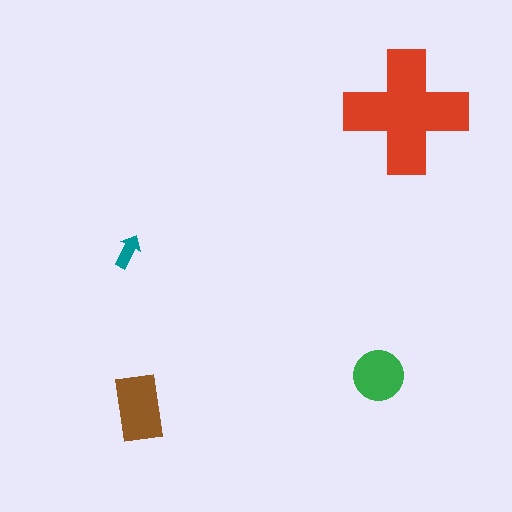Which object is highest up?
The red cross is topmost.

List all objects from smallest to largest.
The teal arrow, the green circle, the brown rectangle, the red cross.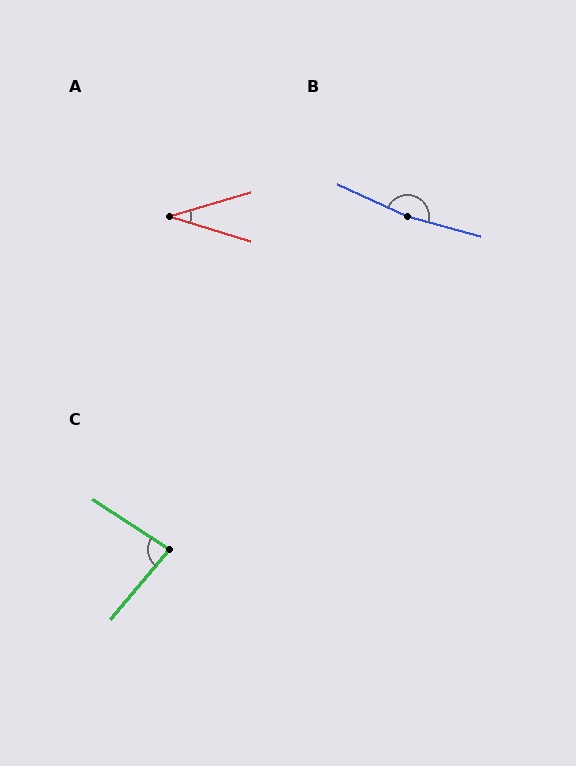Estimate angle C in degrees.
Approximately 83 degrees.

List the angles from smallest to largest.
A (33°), C (83°), B (170°).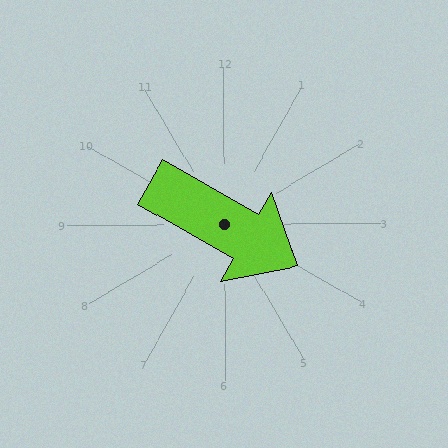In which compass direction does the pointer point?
Southeast.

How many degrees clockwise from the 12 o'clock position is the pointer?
Approximately 120 degrees.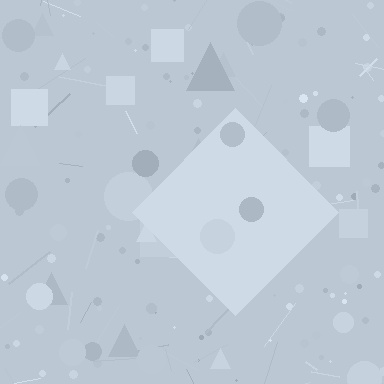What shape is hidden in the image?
A diamond is hidden in the image.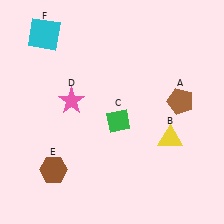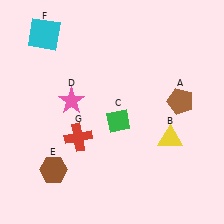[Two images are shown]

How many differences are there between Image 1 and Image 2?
There is 1 difference between the two images.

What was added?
A red cross (G) was added in Image 2.